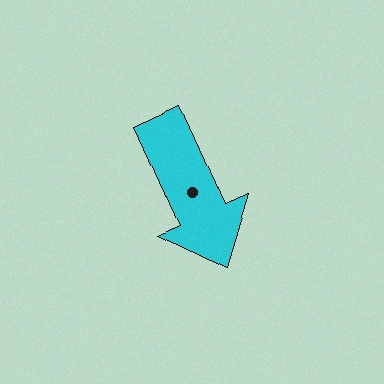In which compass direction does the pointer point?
Southeast.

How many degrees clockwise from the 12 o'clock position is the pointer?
Approximately 156 degrees.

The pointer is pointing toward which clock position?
Roughly 5 o'clock.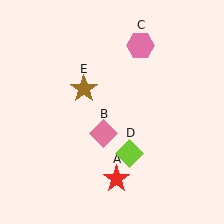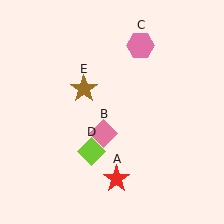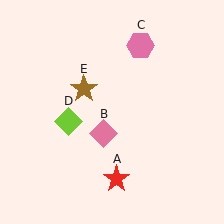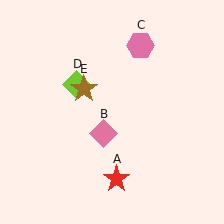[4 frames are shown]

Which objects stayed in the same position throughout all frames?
Red star (object A) and pink diamond (object B) and pink hexagon (object C) and brown star (object E) remained stationary.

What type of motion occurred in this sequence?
The lime diamond (object D) rotated clockwise around the center of the scene.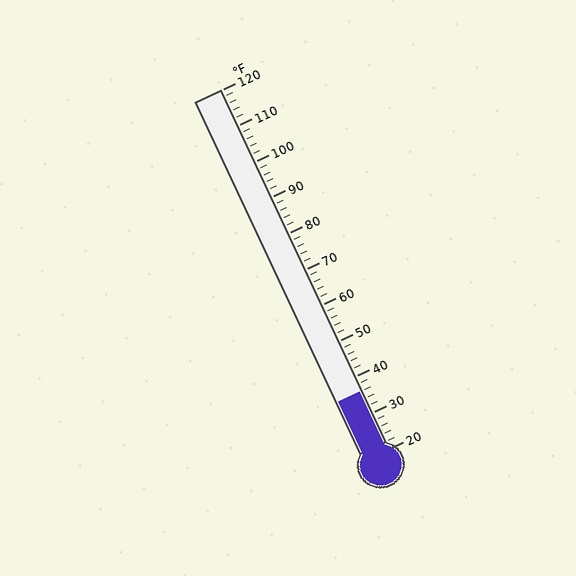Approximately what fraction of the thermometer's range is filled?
The thermometer is filled to approximately 15% of its range.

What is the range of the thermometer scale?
The thermometer scale ranges from 20°F to 120°F.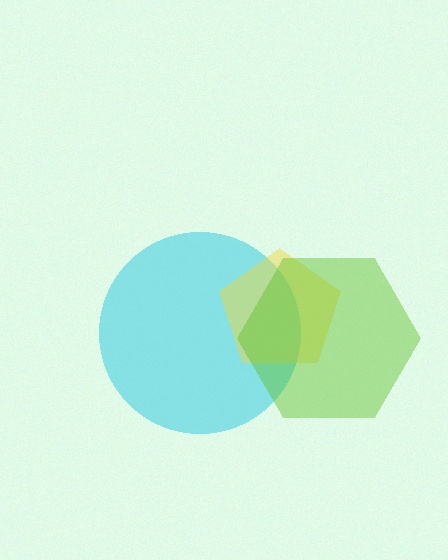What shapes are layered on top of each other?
The layered shapes are: a cyan circle, a yellow pentagon, a lime hexagon.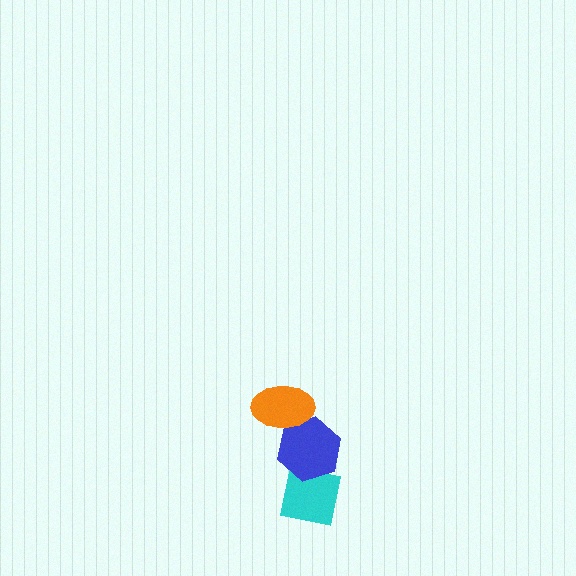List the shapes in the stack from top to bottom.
From top to bottom: the orange ellipse, the blue hexagon, the cyan square.